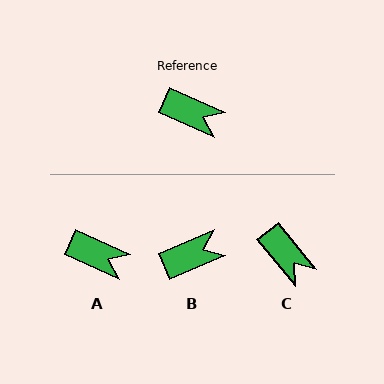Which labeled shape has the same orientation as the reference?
A.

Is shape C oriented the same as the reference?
No, it is off by about 27 degrees.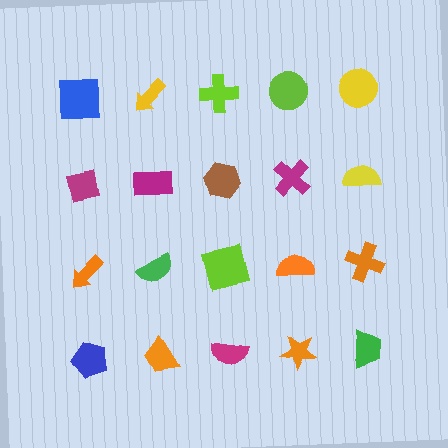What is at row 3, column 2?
A green semicircle.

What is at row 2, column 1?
A magenta square.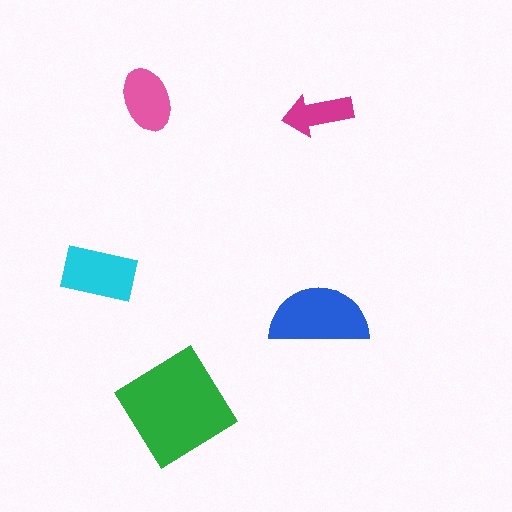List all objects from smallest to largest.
The magenta arrow, the pink ellipse, the cyan rectangle, the blue semicircle, the green diamond.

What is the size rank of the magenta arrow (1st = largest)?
5th.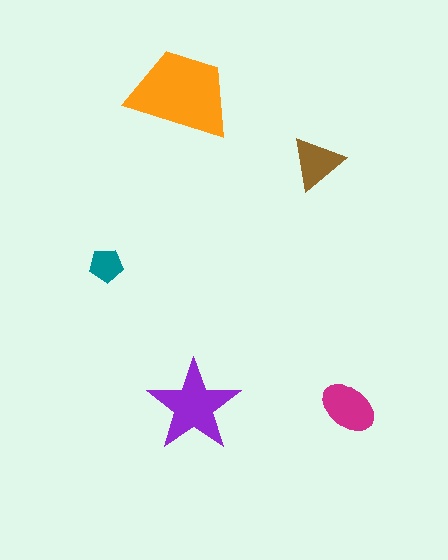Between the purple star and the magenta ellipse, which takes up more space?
The purple star.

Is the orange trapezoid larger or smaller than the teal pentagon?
Larger.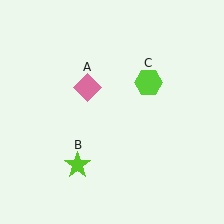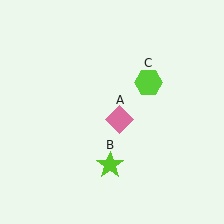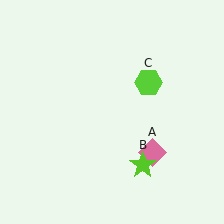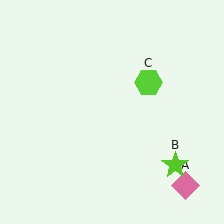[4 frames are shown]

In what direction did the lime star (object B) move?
The lime star (object B) moved right.